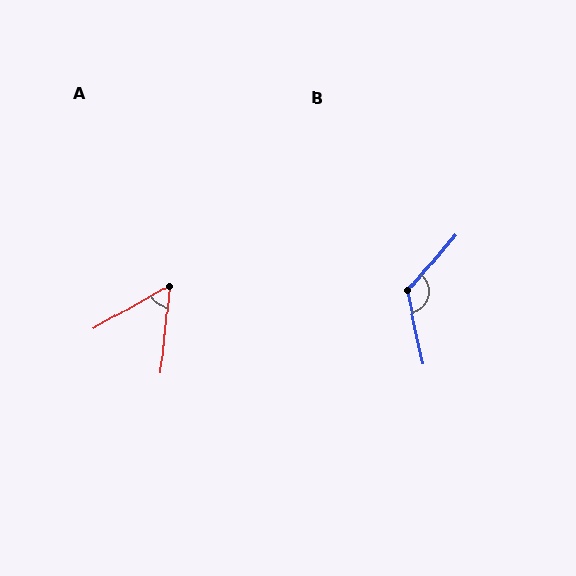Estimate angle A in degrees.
Approximately 55 degrees.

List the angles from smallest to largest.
A (55°), B (128°).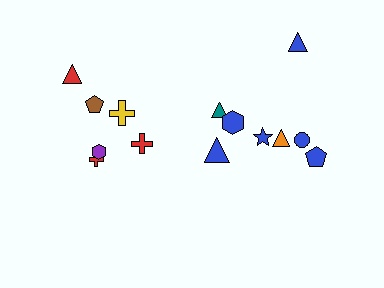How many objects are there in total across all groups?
There are 14 objects.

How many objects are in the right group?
There are 8 objects.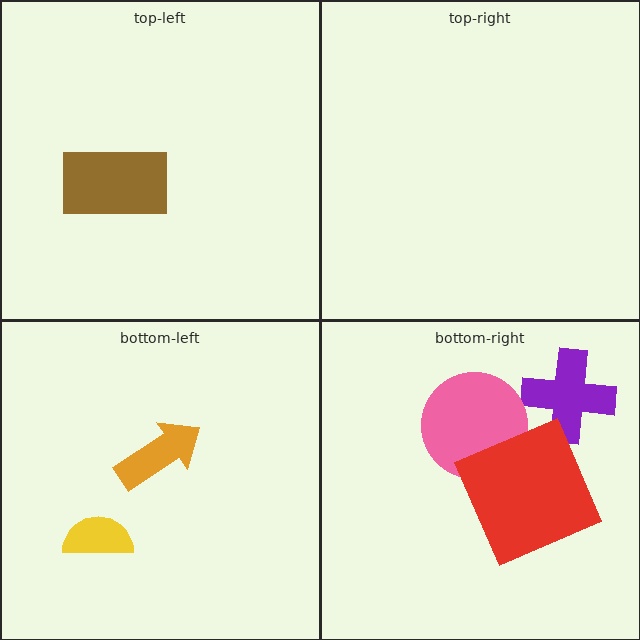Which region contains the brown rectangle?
The top-left region.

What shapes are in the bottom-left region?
The yellow semicircle, the orange arrow.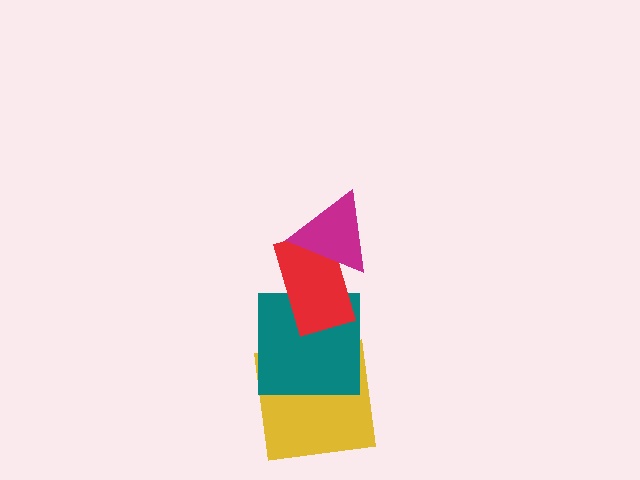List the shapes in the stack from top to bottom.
From top to bottom: the magenta triangle, the red rectangle, the teal square, the yellow square.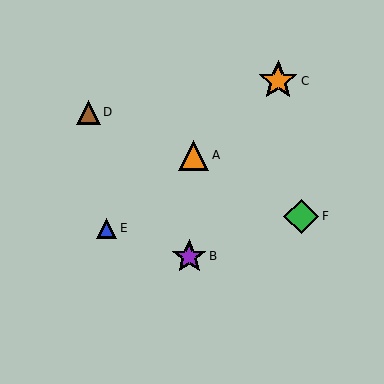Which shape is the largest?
The orange star (labeled C) is the largest.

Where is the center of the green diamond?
The center of the green diamond is at (301, 216).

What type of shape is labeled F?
Shape F is a green diamond.